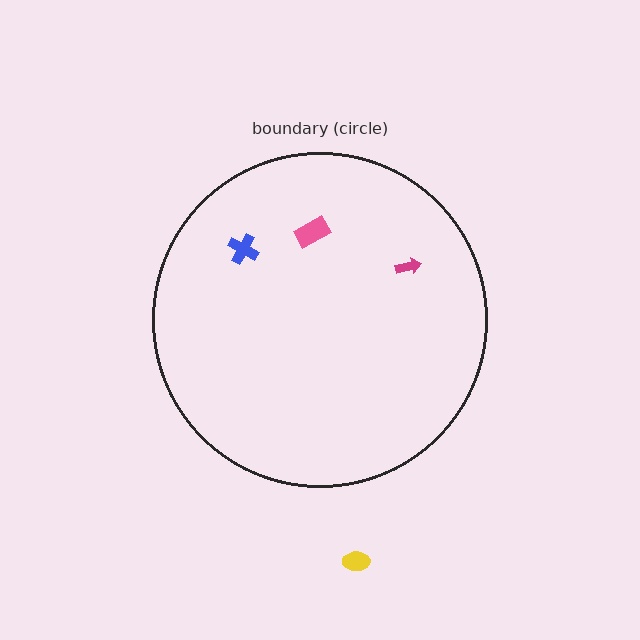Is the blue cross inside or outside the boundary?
Inside.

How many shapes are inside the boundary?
3 inside, 1 outside.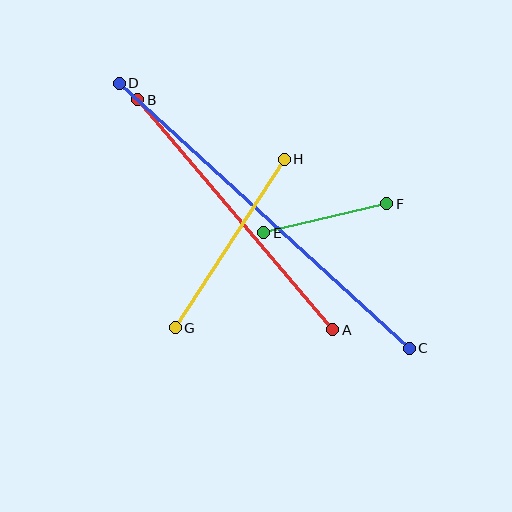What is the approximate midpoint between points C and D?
The midpoint is at approximately (264, 216) pixels.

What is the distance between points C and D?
The distance is approximately 393 pixels.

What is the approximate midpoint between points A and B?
The midpoint is at approximately (235, 215) pixels.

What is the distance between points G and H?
The distance is approximately 201 pixels.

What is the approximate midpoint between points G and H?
The midpoint is at approximately (230, 244) pixels.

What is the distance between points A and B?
The distance is approximately 301 pixels.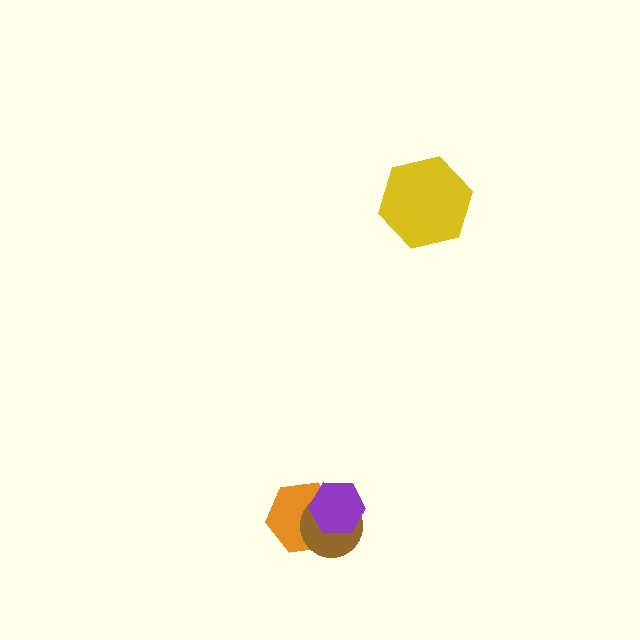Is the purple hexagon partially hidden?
No, no other shape covers it.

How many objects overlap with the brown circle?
2 objects overlap with the brown circle.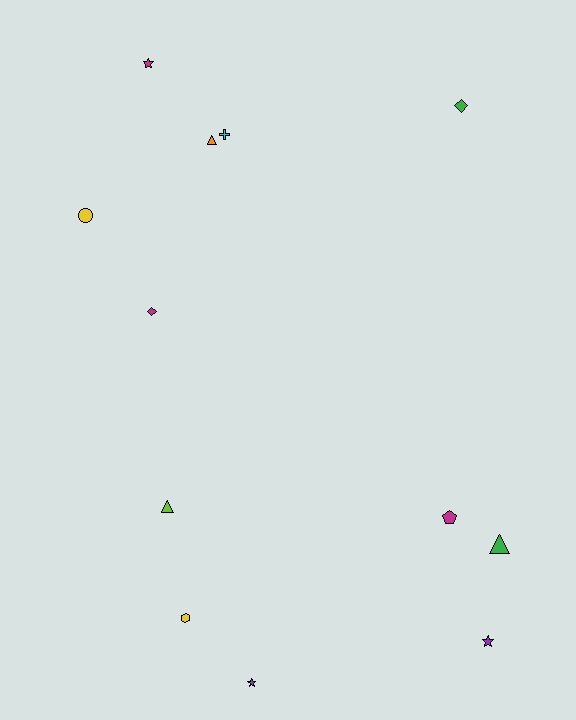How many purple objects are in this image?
There are 2 purple objects.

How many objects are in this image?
There are 12 objects.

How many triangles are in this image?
There are 3 triangles.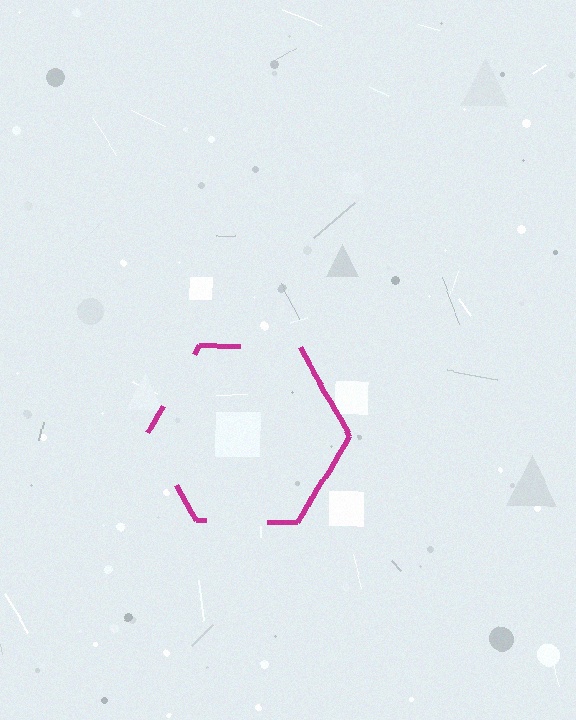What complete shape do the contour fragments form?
The contour fragments form a hexagon.